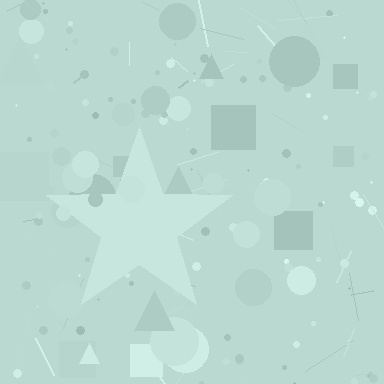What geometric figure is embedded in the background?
A star is embedded in the background.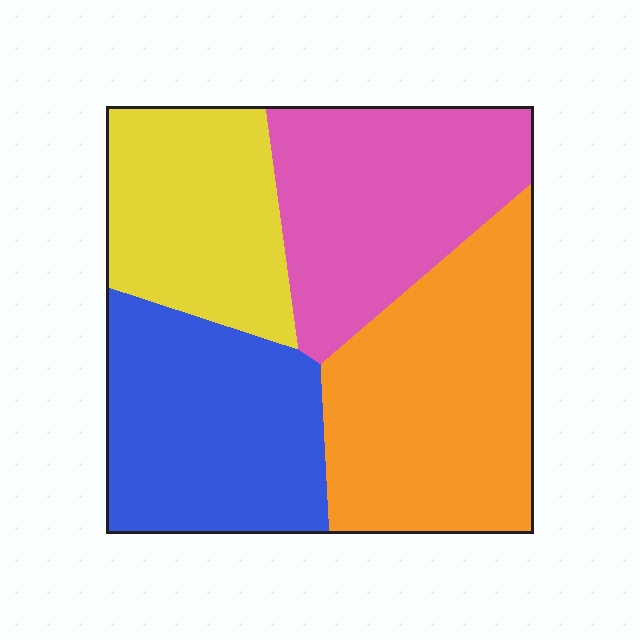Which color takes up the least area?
Yellow, at roughly 20%.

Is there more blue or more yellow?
Blue.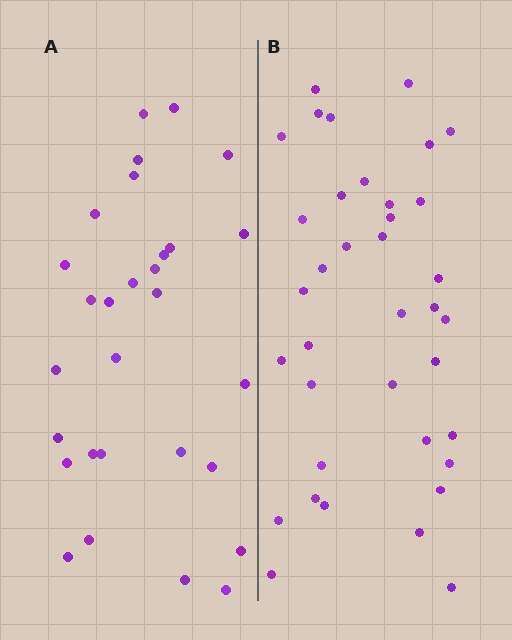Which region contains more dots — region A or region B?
Region B (the right region) has more dots.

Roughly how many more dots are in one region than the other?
Region B has roughly 8 or so more dots than region A.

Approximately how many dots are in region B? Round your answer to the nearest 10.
About 40 dots. (The exact count is 37, which rounds to 40.)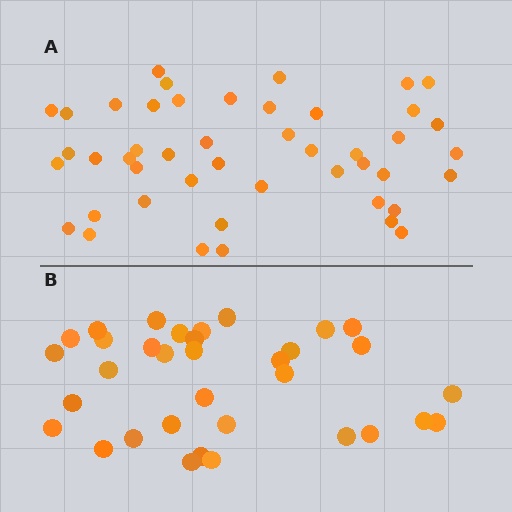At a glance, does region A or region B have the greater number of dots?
Region A (the top region) has more dots.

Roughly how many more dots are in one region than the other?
Region A has roughly 12 or so more dots than region B.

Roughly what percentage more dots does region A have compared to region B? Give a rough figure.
About 35% more.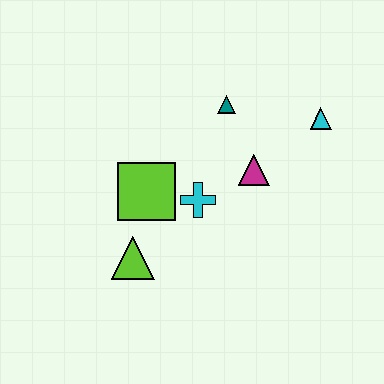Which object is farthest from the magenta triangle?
The lime triangle is farthest from the magenta triangle.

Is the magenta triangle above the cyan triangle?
No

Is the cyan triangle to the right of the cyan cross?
Yes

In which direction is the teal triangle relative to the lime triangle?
The teal triangle is above the lime triangle.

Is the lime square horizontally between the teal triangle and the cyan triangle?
No